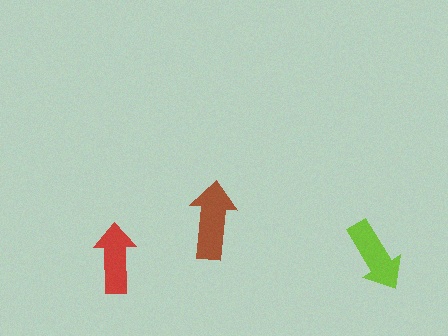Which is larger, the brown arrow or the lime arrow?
The brown one.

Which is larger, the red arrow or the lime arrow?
The lime one.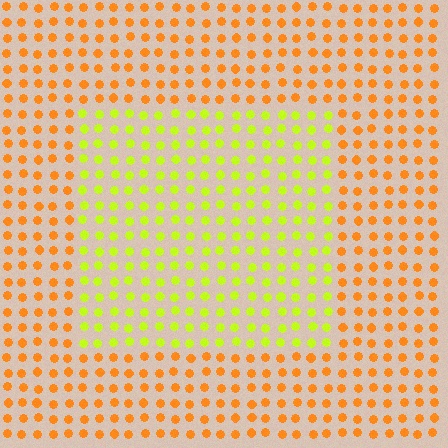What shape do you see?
I see a rectangle.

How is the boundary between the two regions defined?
The boundary is defined purely by a slight shift in hue (about 47 degrees). Spacing, size, and orientation are identical on both sides.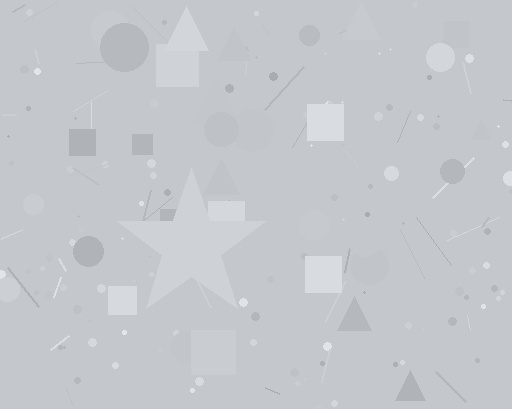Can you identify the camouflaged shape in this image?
The camouflaged shape is a star.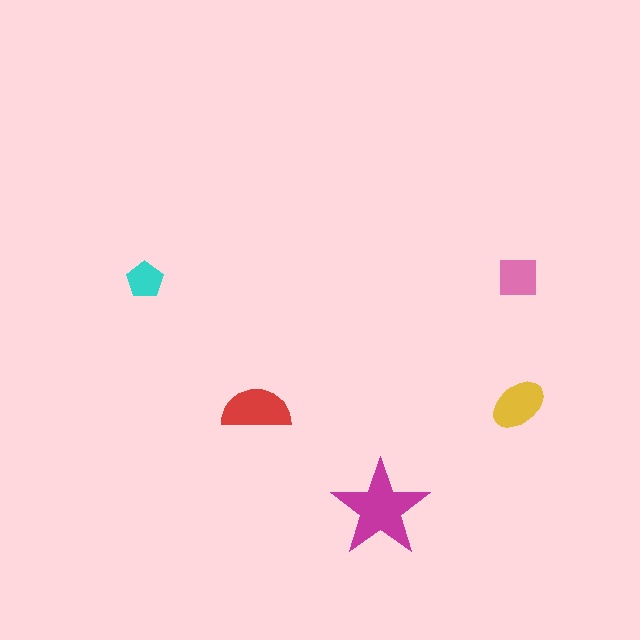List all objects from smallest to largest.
The cyan pentagon, the pink square, the yellow ellipse, the red semicircle, the magenta star.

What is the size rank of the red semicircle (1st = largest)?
2nd.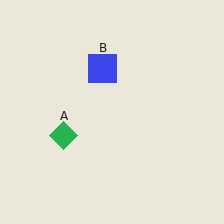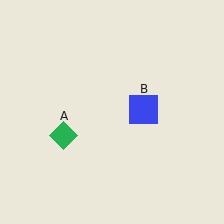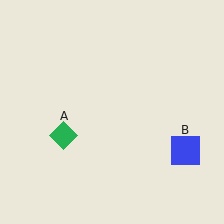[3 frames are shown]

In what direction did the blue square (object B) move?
The blue square (object B) moved down and to the right.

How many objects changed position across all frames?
1 object changed position: blue square (object B).